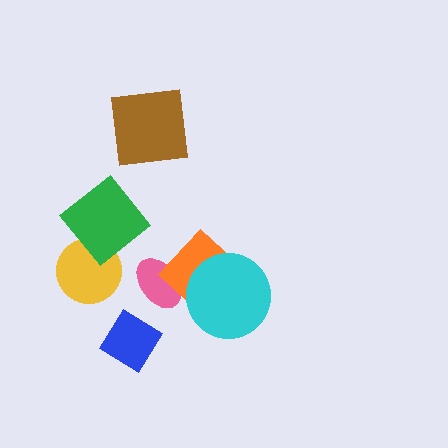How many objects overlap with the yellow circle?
1 object overlaps with the yellow circle.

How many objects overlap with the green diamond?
1 object overlaps with the green diamond.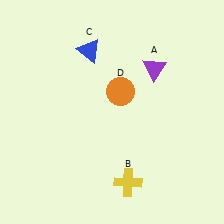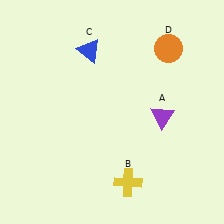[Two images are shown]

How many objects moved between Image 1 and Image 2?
2 objects moved between the two images.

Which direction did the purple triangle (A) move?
The purple triangle (A) moved down.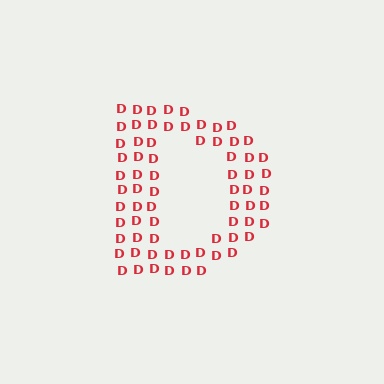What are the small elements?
The small elements are letter D's.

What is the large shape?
The large shape is the letter D.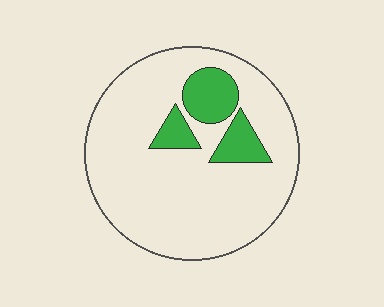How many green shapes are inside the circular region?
3.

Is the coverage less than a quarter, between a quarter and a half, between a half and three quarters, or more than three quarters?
Less than a quarter.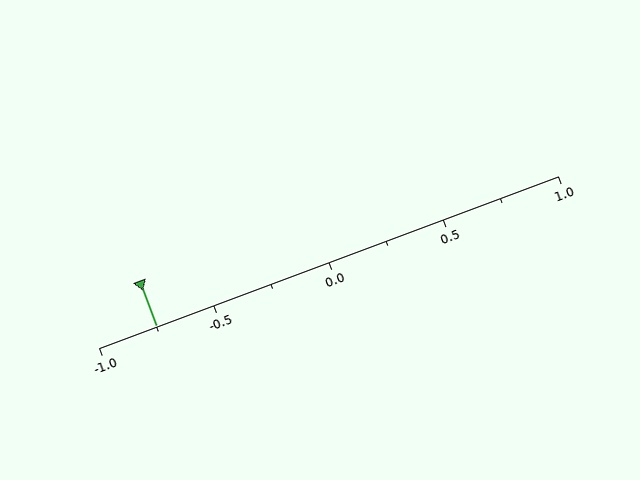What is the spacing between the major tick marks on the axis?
The major ticks are spaced 0.5 apart.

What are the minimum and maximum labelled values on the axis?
The axis runs from -1.0 to 1.0.